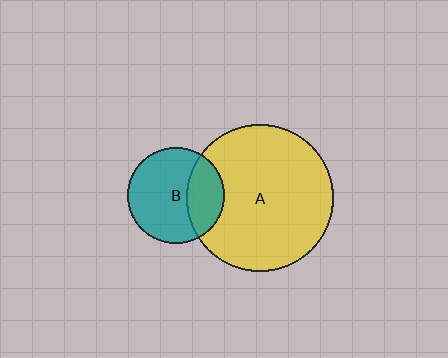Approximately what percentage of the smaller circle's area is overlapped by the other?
Approximately 30%.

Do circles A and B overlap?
Yes.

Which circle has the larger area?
Circle A (yellow).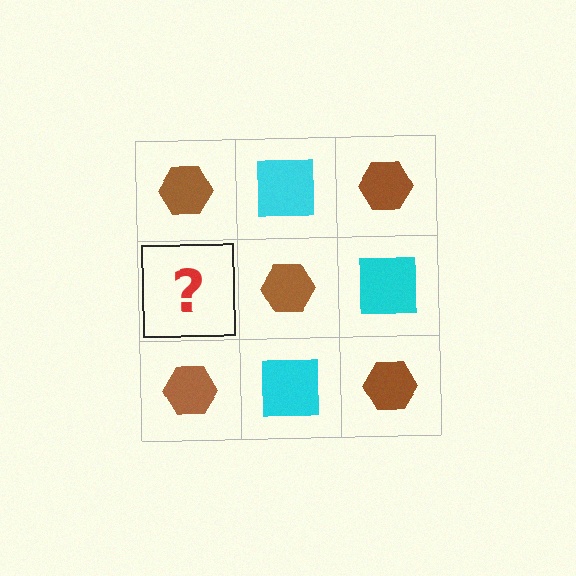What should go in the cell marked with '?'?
The missing cell should contain a cyan square.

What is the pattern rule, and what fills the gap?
The rule is that it alternates brown hexagon and cyan square in a checkerboard pattern. The gap should be filled with a cyan square.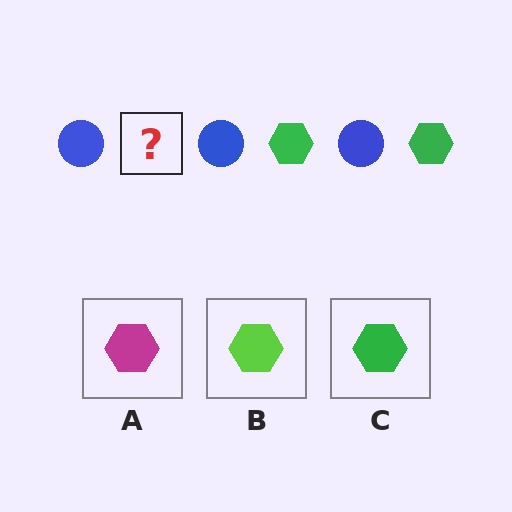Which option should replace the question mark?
Option C.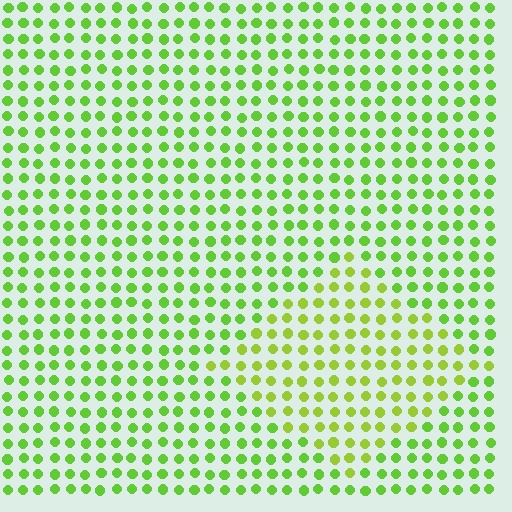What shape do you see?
I see a diamond.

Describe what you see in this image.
The image is filled with small lime elements in a uniform arrangement. A diamond-shaped region is visible where the elements are tinted to a slightly different hue, forming a subtle color boundary.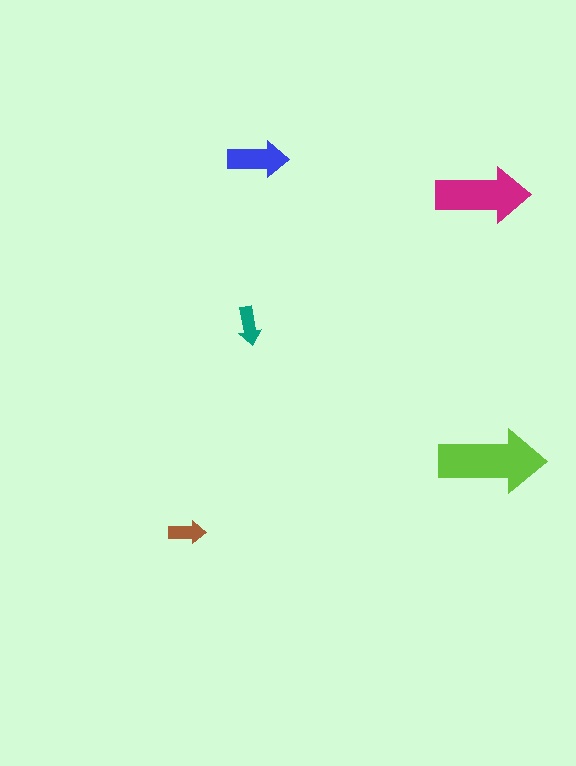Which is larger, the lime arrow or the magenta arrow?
The lime one.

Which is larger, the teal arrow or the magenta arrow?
The magenta one.